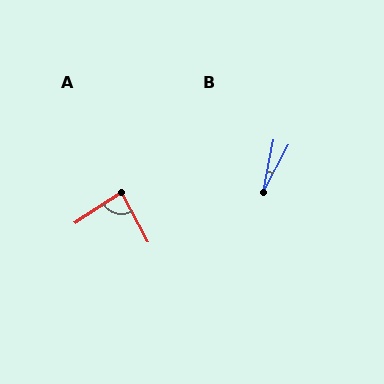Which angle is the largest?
A, at approximately 85 degrees.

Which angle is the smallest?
B, at approximately 17 degrees.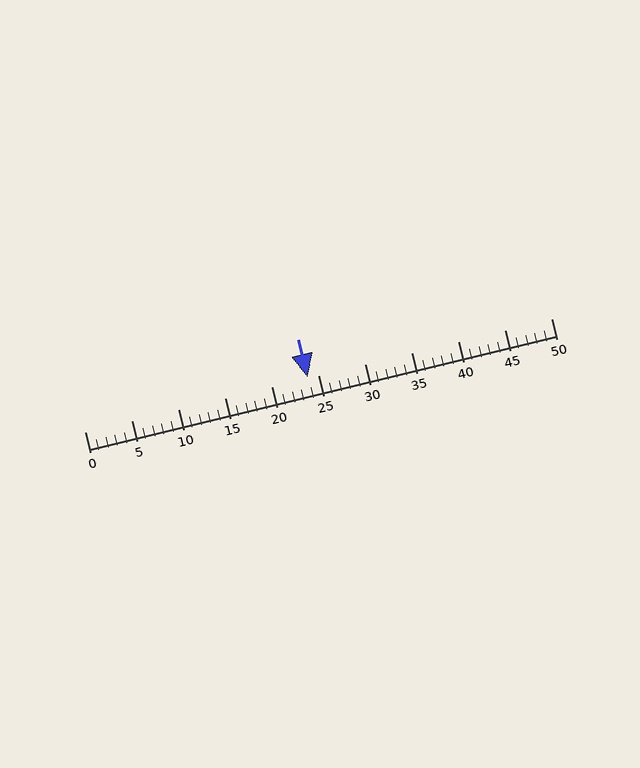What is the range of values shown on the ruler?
The ruler shows values from 0 to 50.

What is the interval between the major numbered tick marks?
The major tick marks are spaced 5 units apart.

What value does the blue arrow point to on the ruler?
The blue arrow points to approximately 24.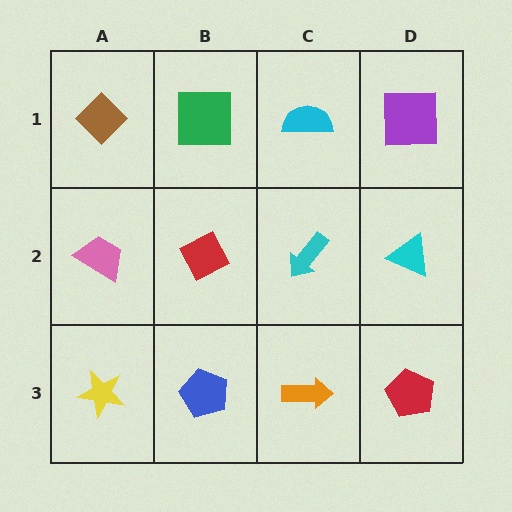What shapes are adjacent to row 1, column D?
A cyan triangle (row 2, column D), a cyan semicircle (row 1, column C).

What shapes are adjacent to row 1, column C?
A cyan arrow (row 2, column C), a green square (row 1, column B), a purple square (row 1, column D).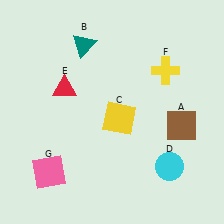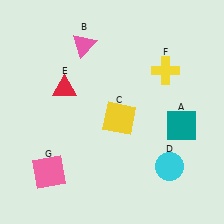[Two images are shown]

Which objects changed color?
A changed from brown to teal. B changed from teal to pink.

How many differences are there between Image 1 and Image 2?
There are 2 differences between the two images.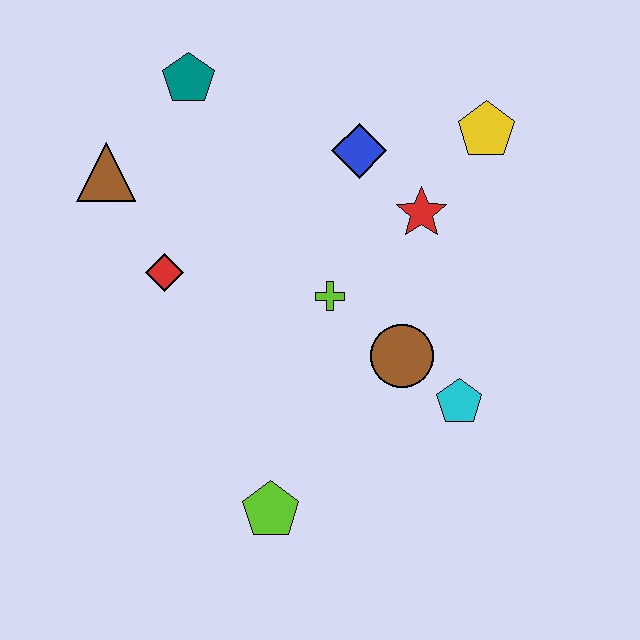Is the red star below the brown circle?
No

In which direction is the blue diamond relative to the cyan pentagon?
The blue diamond is above the cyan pentagon.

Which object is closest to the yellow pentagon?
The red star is closest to the yellow pentagon.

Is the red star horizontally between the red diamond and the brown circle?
No